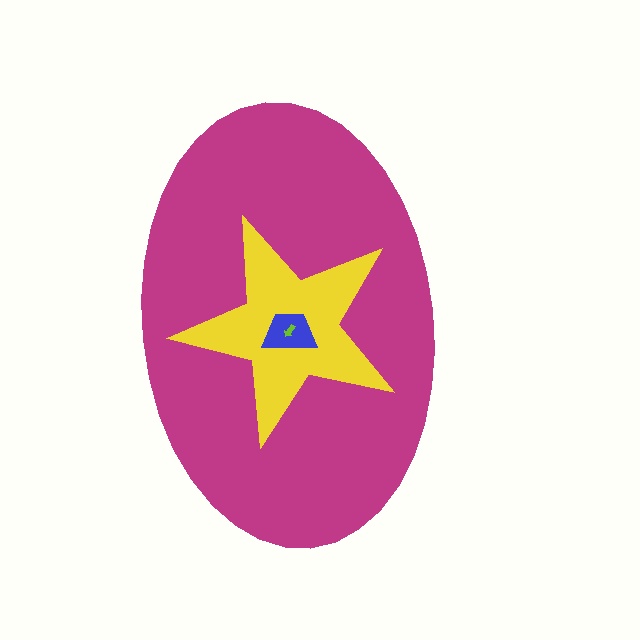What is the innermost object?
The lime arrow.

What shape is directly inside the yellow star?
The blue trapezoid.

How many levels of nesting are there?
4.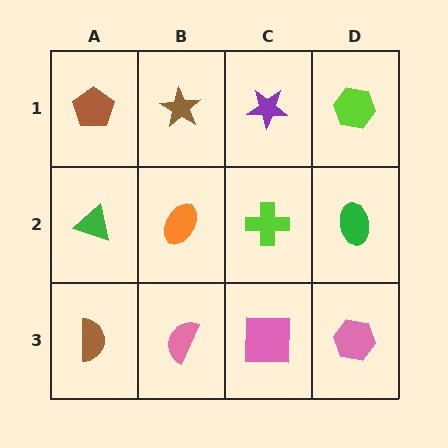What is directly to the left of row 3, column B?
A brown semicircle.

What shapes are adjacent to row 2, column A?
A brown pentagon (row 1, column A), a brown semicircle (row 3, column A), an orange ellipse (row 2, column B).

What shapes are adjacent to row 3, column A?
A green triangle (row 2, column A), a pink semicircle (row 3, column B).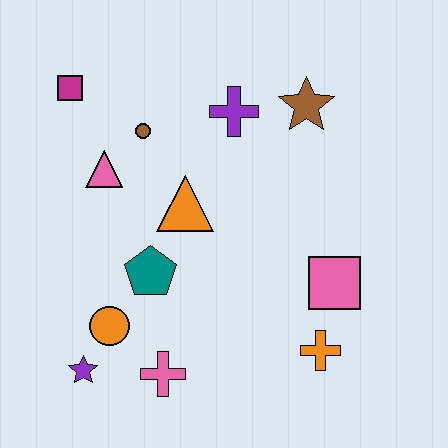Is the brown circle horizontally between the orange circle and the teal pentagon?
Yes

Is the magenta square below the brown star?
No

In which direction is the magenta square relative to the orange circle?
The magenta square is above the orange circle.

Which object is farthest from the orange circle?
The brown star is farthest from the orange circle.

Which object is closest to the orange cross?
The pink square is closest to the orange cross.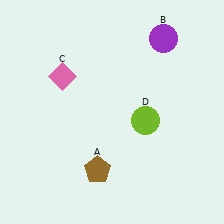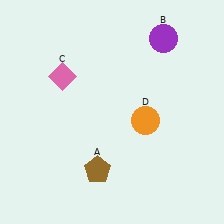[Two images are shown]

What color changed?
The circle (D) changed from lime in Image 1 to orange in Image 2.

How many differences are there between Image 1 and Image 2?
There is 1 difference between the two images.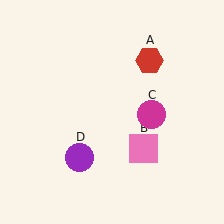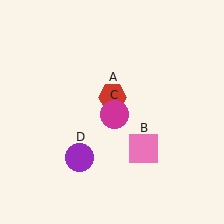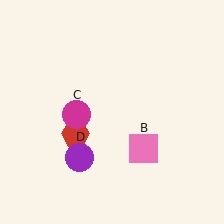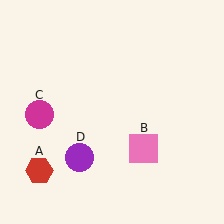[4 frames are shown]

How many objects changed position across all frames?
2 objects changed position: red hexagon (object A), magenta circle (object C).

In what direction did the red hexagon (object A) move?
The red hexagon (object A) moved down and to the left.